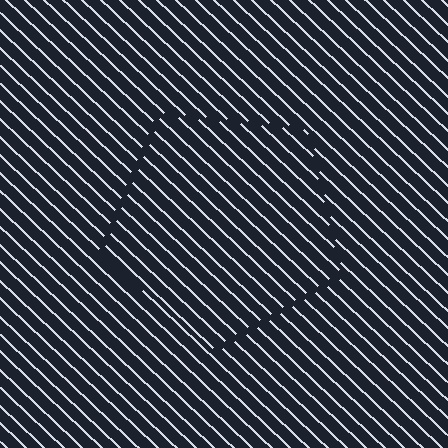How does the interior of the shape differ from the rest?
The interior of the shape contains the same grating, shifted by half a period — the contour is defined by the phase discontinuity where line-ends from the inner and outer gratings abut.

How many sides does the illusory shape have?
5 sides — the line-ends trace a pentagon.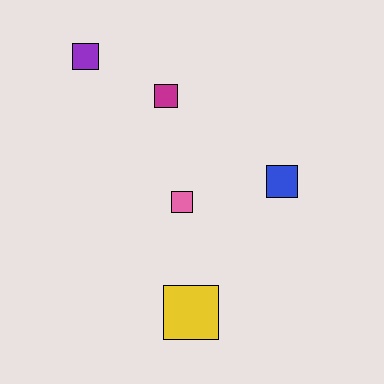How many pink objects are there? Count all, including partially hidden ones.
There is 1 pink object.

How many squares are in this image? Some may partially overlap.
There are 5 squares.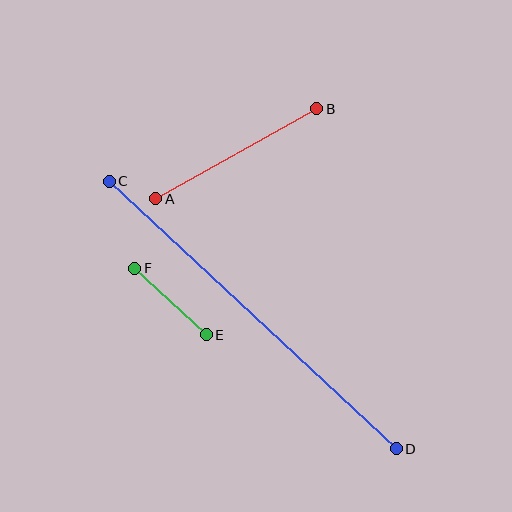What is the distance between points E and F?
The distance is approximately 98 pixels.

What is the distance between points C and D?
The distance is approximately 392 pixels.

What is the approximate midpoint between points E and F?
The midpoint is at approximately (170, 301) pixels.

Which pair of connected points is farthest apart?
Points C and D are farthest apart.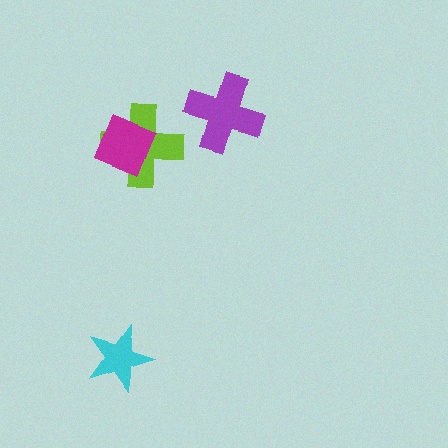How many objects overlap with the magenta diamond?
1 object overlaps with the magenta diamond.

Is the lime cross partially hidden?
Yes, it is partially covered by another shape.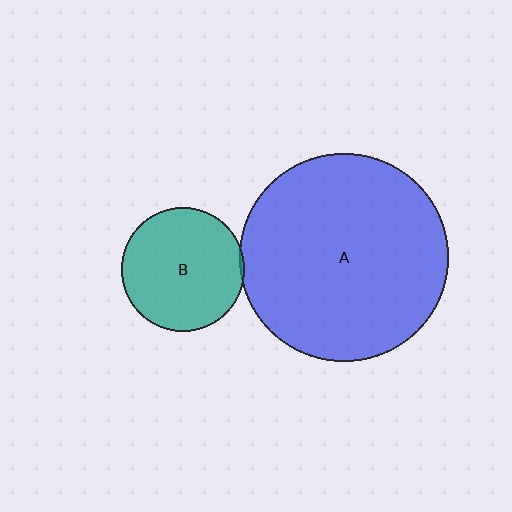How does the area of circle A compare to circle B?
Approximately 2.9 times.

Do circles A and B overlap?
Yes.